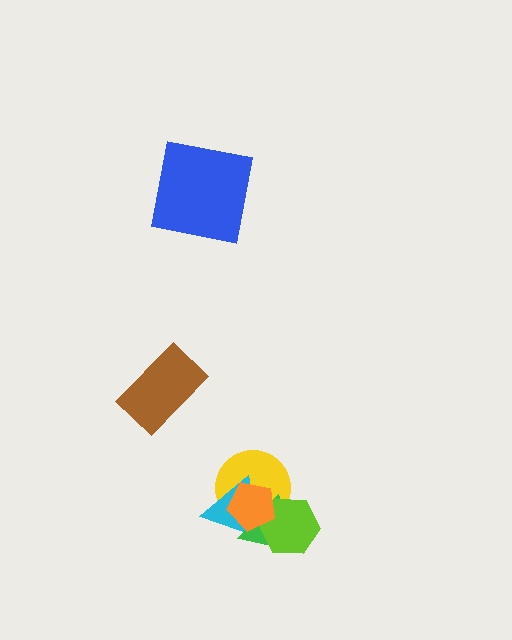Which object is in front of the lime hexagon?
The orange pentagon is in front of the lime hexagon.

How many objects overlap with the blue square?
0 objects overlap with the blue square.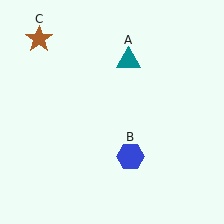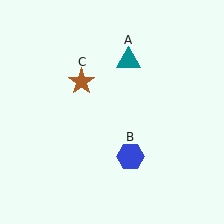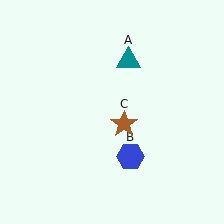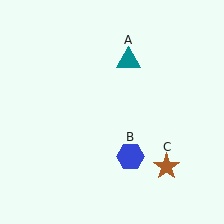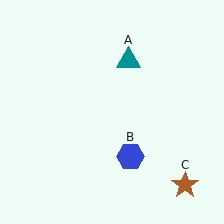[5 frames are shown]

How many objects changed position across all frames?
1 object changed position: brown star (object C).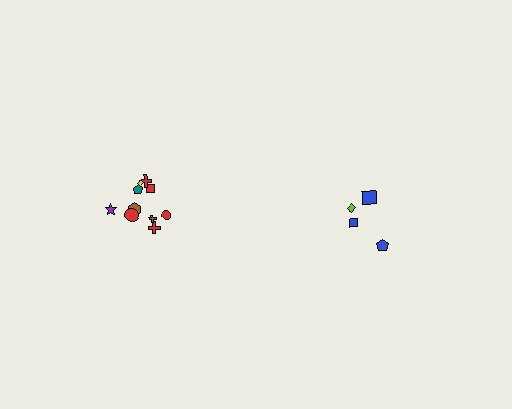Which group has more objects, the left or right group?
The left group.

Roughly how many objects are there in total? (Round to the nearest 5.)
Roughly 15 objects in total.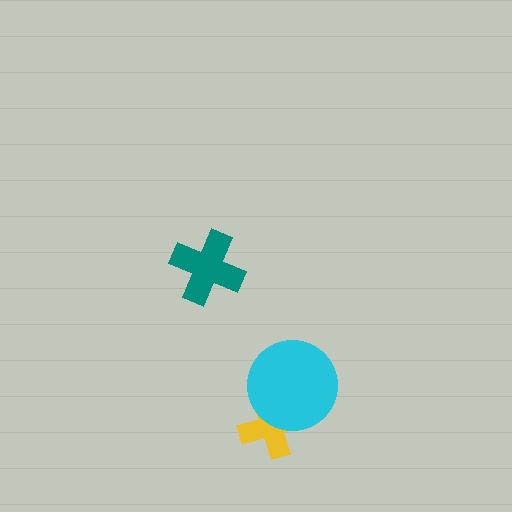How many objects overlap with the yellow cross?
1 object overlaps with the yellow cross.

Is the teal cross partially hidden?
No, no other shape covers it.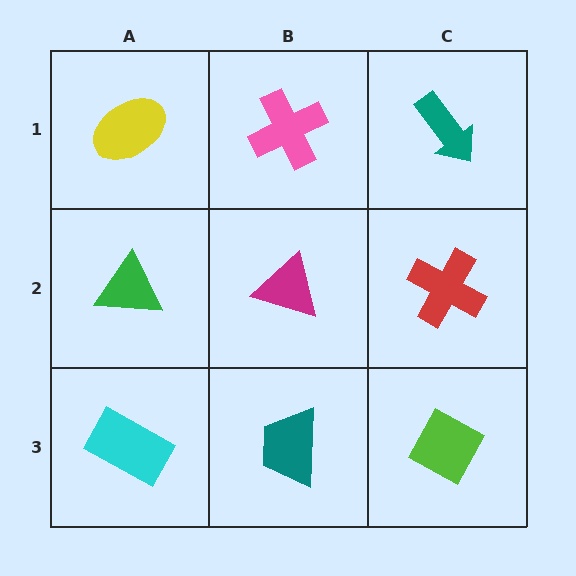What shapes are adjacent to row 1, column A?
A green triangle (row 2, column A), a pink cross (row 1, column B).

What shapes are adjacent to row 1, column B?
A magenta triangle (row 2, column B), a yellow ellipse (row 1, column A), a teal arrow (row 1, column C).